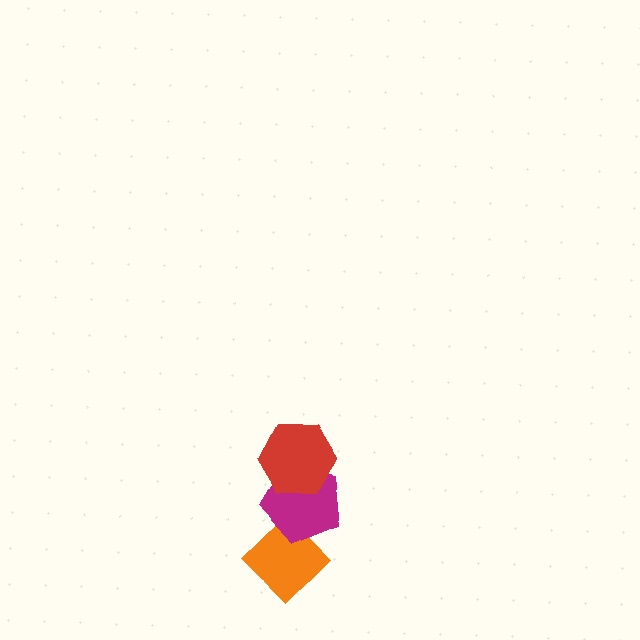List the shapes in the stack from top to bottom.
From top to bottom: the red hexagon, the magenta pentagon, the orange diamond.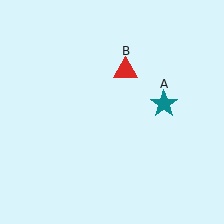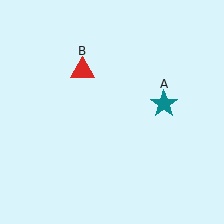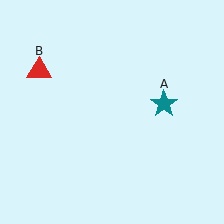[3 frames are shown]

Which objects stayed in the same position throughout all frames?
Teal star (object A) remained stationary.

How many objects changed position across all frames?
1 object changed position: red triangle (object B).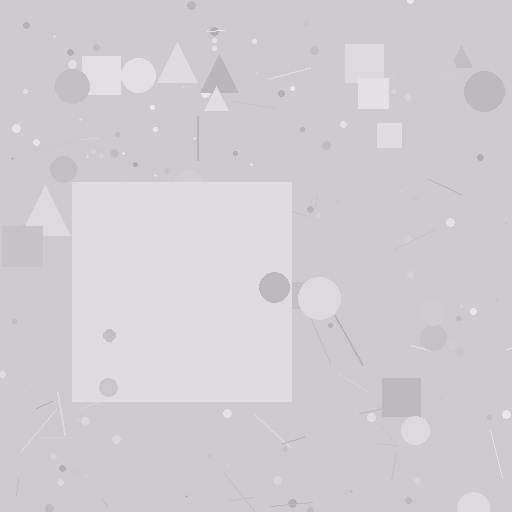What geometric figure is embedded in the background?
A square is embedded in the background.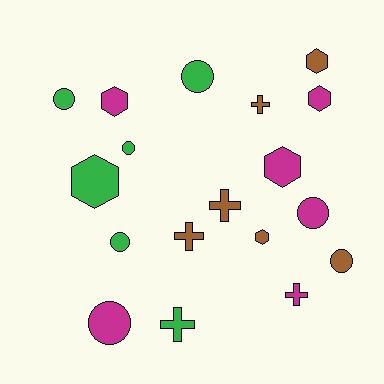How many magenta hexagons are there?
There are 3 magenta hexagons.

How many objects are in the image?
There are 18 objects.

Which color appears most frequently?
Brown, with 6 objects.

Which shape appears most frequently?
Circle, with 7 objects.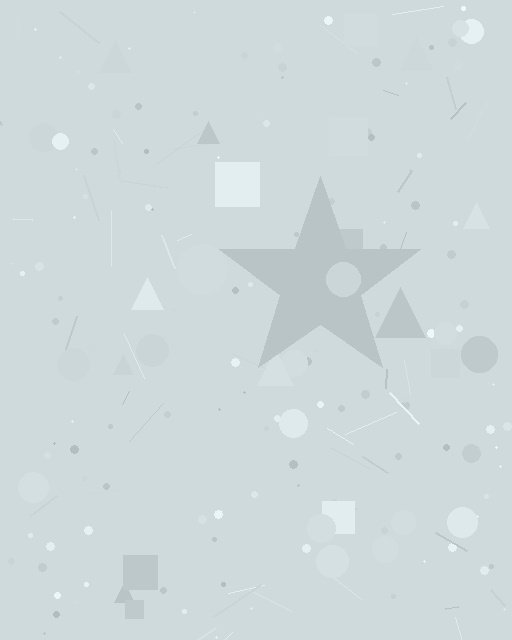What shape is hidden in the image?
A star is hidden in the image.